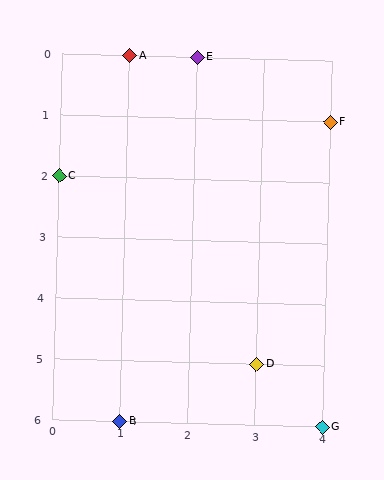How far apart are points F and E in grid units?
Points F and E are 2 columns and 1 row apart (about 2.2 grid units diagonally).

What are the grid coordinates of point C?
Point C is at grid coordinates (0, 2).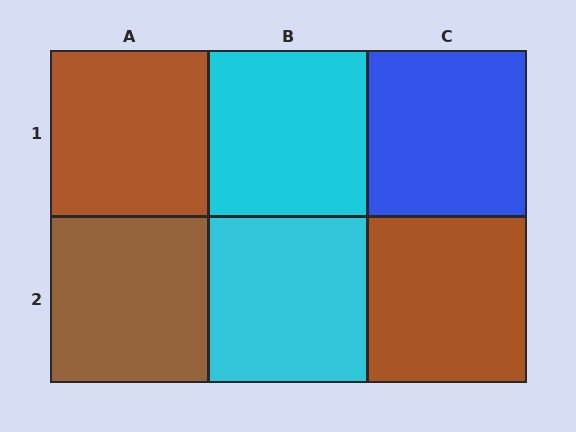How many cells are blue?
1 cell is blue.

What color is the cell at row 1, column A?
Brown.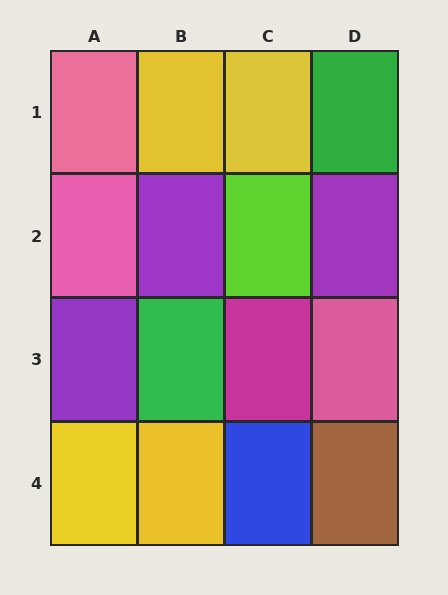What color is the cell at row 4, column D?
Brown.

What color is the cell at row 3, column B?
Green.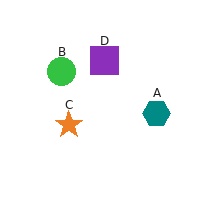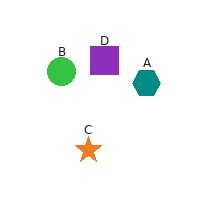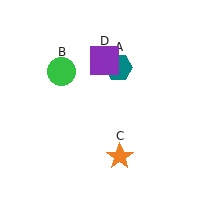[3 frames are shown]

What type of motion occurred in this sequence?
The teal hexagon (object A), orange star (object C) rotated counterclockwise around the center of the scene.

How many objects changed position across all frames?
2 objects changed position: teal hexagon (object A), orange star (object C).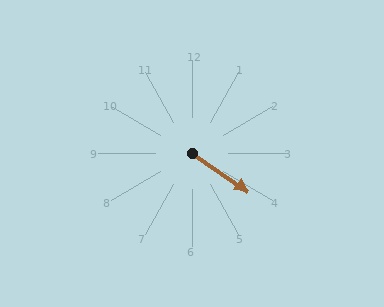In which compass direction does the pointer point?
Southeast.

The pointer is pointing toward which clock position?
Roughly 4 o'clock.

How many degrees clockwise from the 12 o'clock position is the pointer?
Approximately 124 degrees.